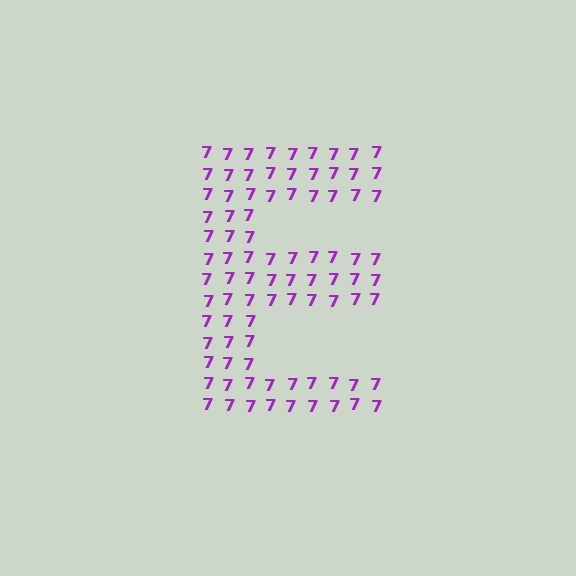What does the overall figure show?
The overall figure shows the letter E.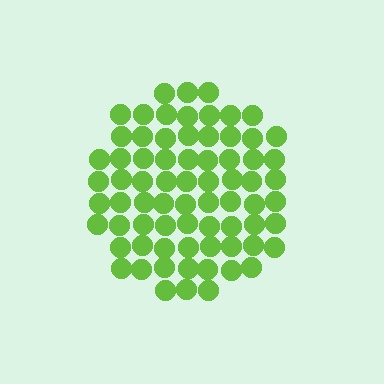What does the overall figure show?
The overall figure shows a circle.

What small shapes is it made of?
It is made of small circles.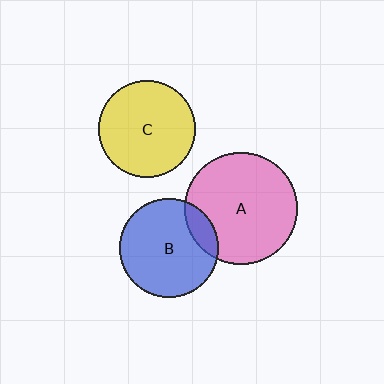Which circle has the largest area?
Circle A (pink).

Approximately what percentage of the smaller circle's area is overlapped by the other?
Approximately 15%.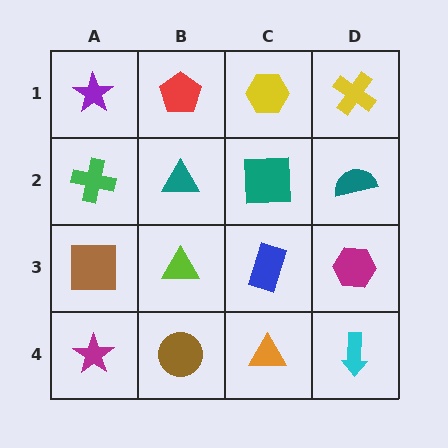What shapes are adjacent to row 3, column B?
A teal triangle (row 2, column B), a brown circle (row 4, column B), a brown square (row 3, column A), a blue rectangle (row 3, column C).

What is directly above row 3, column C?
A teal square.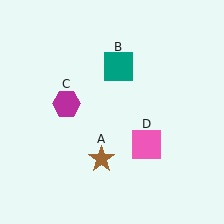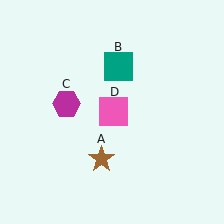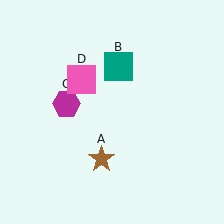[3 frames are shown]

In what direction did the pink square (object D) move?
The pink square (object D) moved up and to the left.